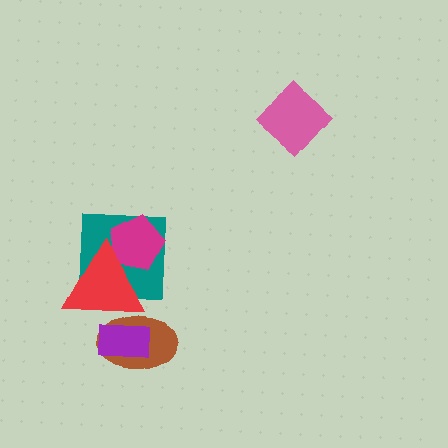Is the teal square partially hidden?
Yes, it is partially covered by another shape.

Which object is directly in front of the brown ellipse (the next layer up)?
The purple rectangle is directly in front of the brown ellipse.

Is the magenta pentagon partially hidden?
Yes, it is partially covered by another shape.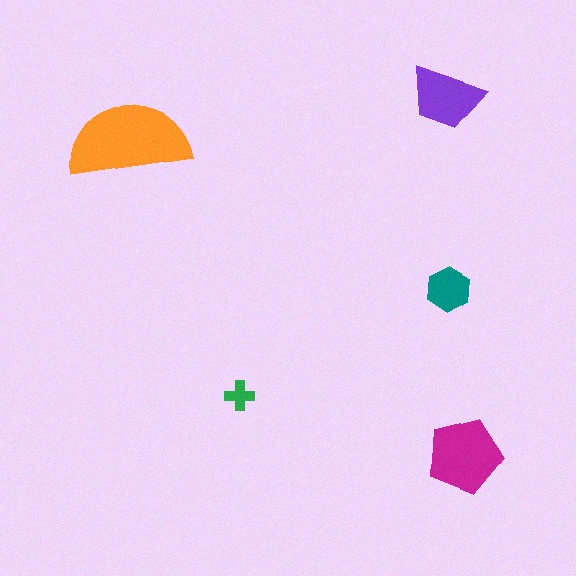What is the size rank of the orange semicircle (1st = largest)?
1st.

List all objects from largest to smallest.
The orange semicircle, the magenta pentagon, the purple trapezoid, the teal hexagon, the green cross.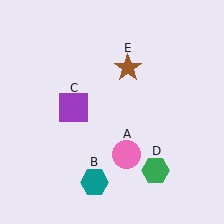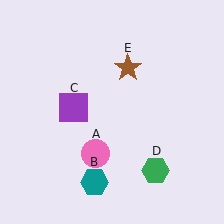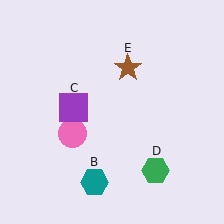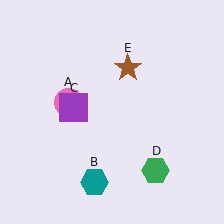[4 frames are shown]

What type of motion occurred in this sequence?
The pink circle (object A) rotated clockwise around the center of the scene.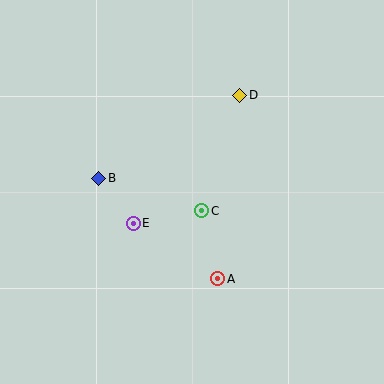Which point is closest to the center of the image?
Point C at (202, 211) is closest to the center.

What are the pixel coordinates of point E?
Point E is at (133, 223).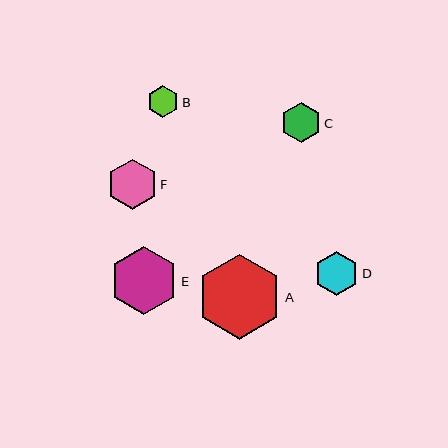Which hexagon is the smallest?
Hexagon B is the smallest with a size of approximately 32 pixels.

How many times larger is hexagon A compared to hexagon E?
Hexagon A is approximately 1.2 times the size of hexagon E.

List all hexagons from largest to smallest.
From largest to smallest: A, E, F, D, C, B.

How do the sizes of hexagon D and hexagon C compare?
Hexagon D and hexagon C are approximately the same size.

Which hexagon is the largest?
Hexagon A is the largest with a size of approximately 85 pixels.